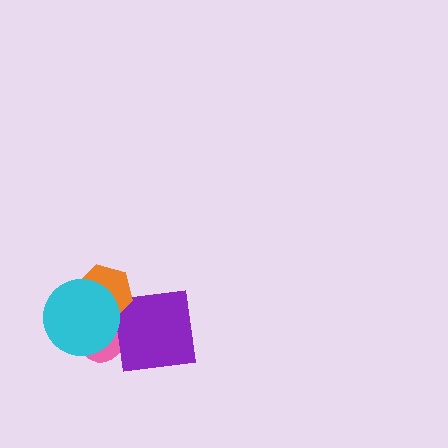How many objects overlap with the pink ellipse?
3 objects overlap with the pink ellipse.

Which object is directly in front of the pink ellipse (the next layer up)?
The purple square is directly in front of the pink ellipse.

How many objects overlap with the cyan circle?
2 objects overlap with the cyan circle.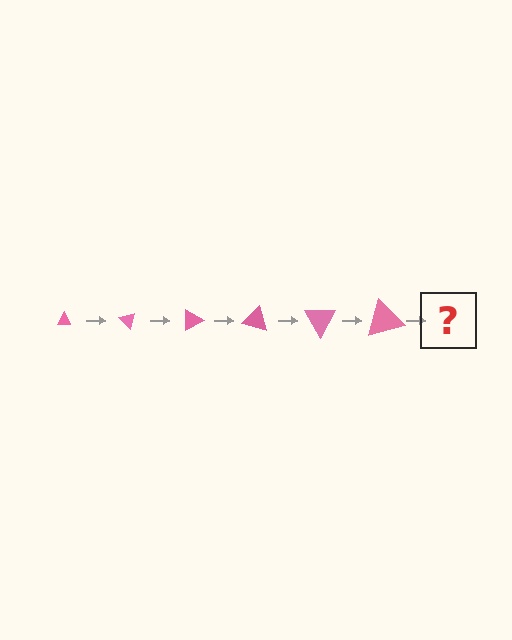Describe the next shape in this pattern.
It should be a triangle, larger than the previous one and rotated 270 degrees from the start.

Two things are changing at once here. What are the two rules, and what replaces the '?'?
The two rules are that the triangle grows larger each step and it rotates 45 degrees each step. The '?' should be a triangle, larger than the previous one and rotated 270 degrees from the start.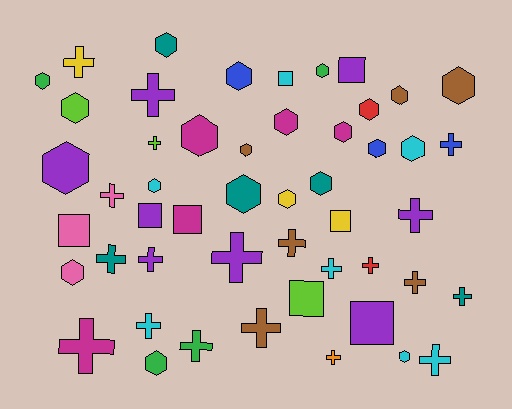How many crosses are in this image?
There are 20 crosses.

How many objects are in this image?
There are 50 objects.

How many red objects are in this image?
There are 2 red objects.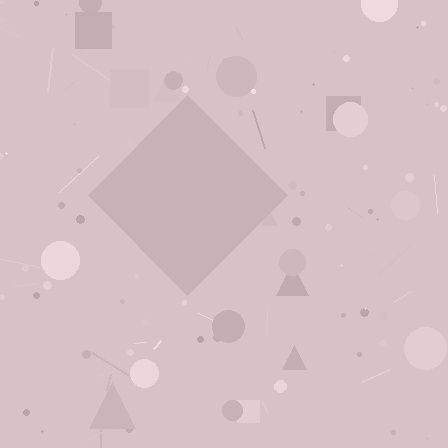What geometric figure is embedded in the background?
A diamond is embedded in the background.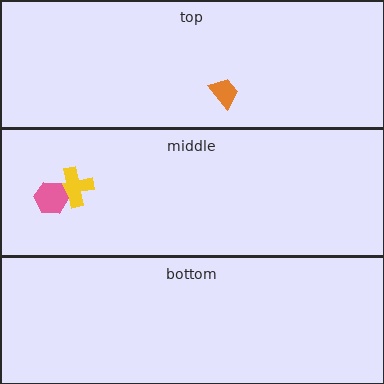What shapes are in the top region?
The orange trapezoid.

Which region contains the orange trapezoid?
The top region.